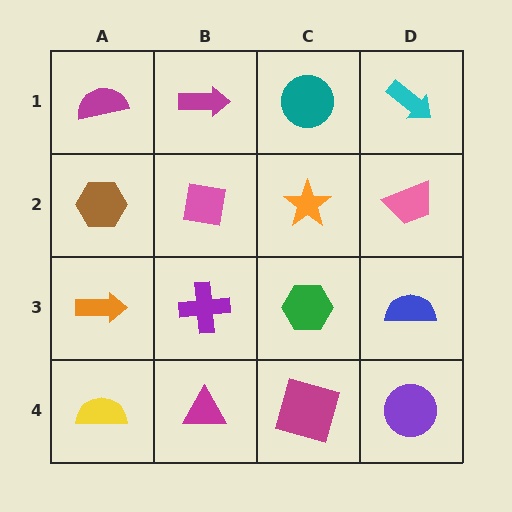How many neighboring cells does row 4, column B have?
3.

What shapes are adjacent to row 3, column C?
An orange star (row 2, column C), a magenta square (row 4, column C), a purple cross (row 3, column B), a blue semicircle (row 3, column D).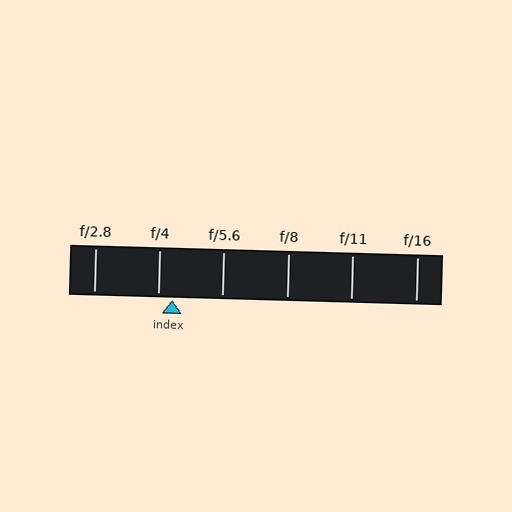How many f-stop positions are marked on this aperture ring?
There are 6 f-stop positions marked.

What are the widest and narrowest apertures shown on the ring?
The widest aperture shown is f/2.8 and the narrowest is f/16.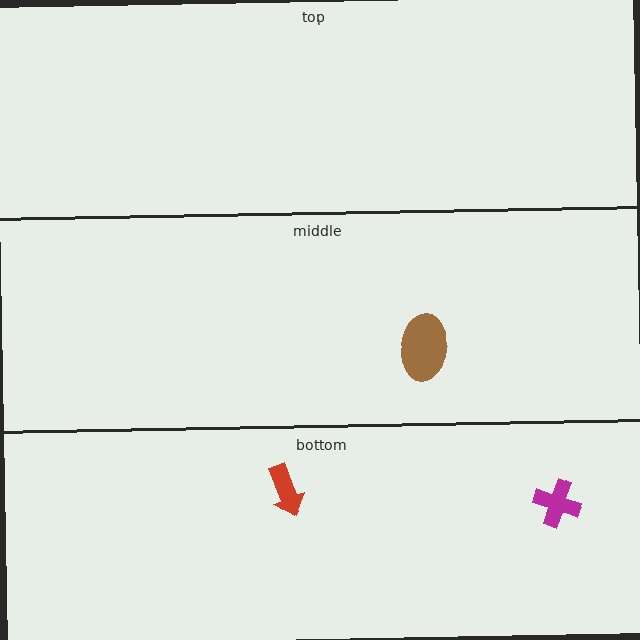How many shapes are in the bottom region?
2.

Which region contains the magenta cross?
The bottom region.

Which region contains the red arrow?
The bottom region.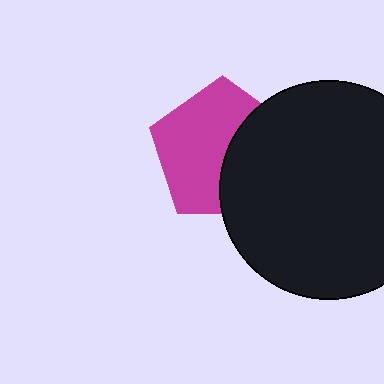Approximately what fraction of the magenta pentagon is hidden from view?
Roughly 40% of the magenta pentagon is hidden behind the black circle.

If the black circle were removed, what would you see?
You would see the complete magenta pentagon.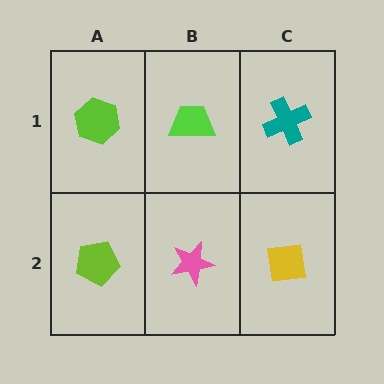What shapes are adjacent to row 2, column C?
A teal cross (row 1, column C), a pink star (row 2, column B).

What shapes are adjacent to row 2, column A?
A lime hexagon (row 1, column A), a pink star (row 2, column B).